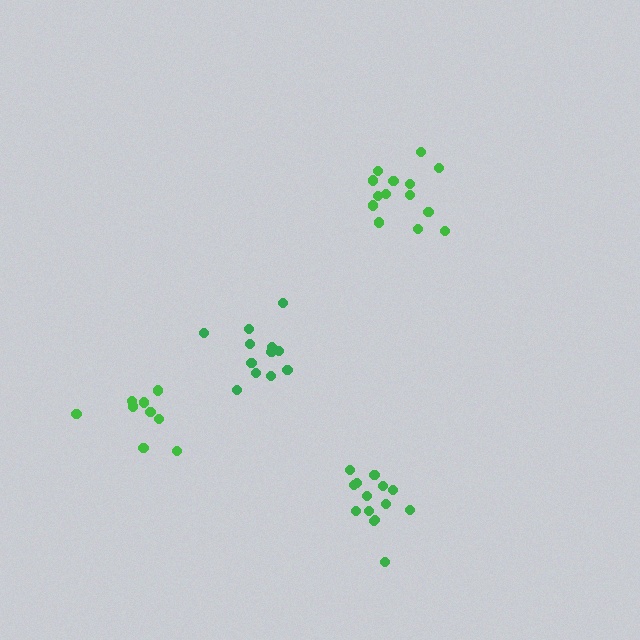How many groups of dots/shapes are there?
There are 4 groups.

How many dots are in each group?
Group 1: 15 dots, Group 2: 14 dots, Group 3: 12 dots, Group 4: 9 dots (50 total).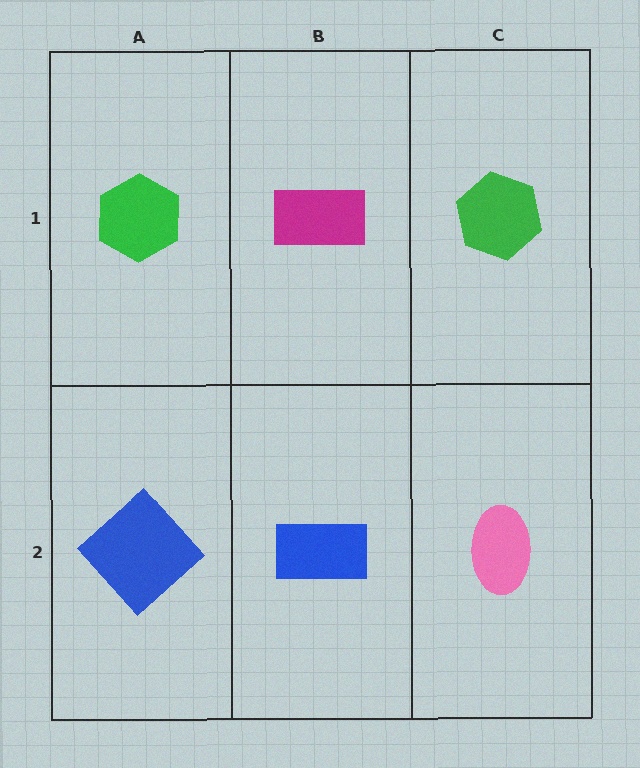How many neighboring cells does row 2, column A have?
2.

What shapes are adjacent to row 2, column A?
A green hexagon (row 1, column A), a blue rectangle (row 2, column B).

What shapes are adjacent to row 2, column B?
A magenta rectangle (row 1, column B), a blue diamond (row 2, column A), a pink ellipse (row 2, column C).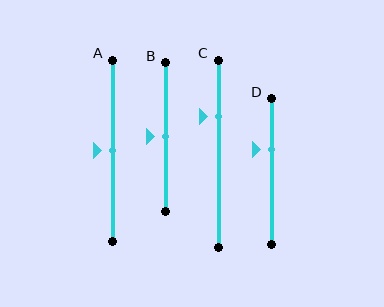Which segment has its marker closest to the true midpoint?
Segment A has its marker closest to the true midpoint.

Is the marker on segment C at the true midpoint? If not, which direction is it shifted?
No, the marker on segment C is shifted upward by about 20% of the segment length.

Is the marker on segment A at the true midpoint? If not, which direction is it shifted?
Yes, the marker on segment A is at the true midpoint.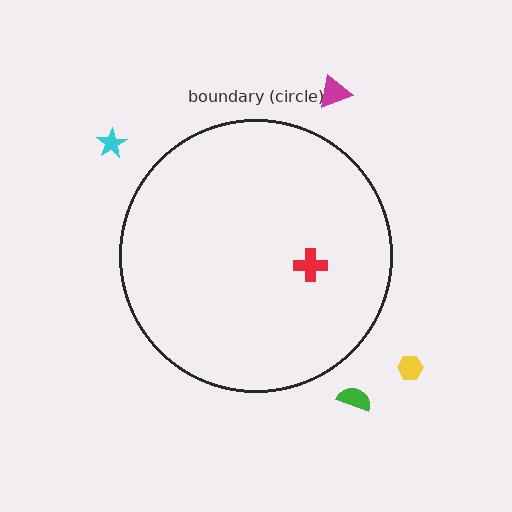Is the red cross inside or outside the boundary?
Inside.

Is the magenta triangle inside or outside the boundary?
Outside.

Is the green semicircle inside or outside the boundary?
Outside.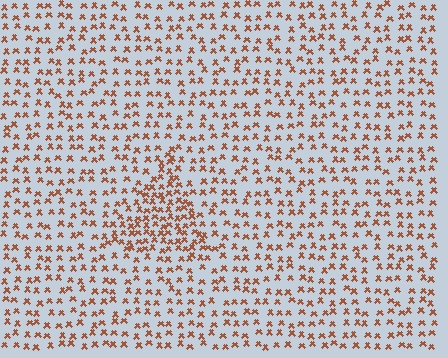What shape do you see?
I see a triangle.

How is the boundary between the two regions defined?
The boundary is defined by a change in element density (approximately 1.9x ratio). All elements are the same color, size, and shape.